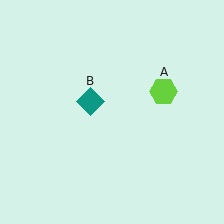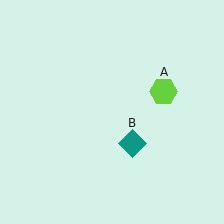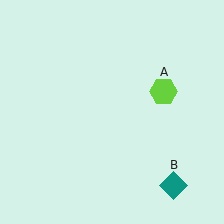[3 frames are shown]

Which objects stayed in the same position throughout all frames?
Lime hexagon (object A) remained stationary.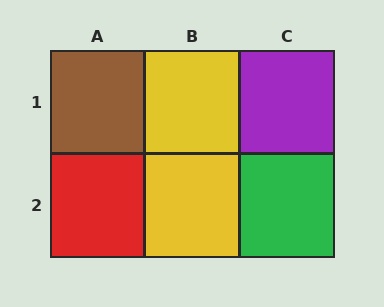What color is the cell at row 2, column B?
Yellow.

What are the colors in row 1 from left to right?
Brown, yellow, purple.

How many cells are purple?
1 cell is purple.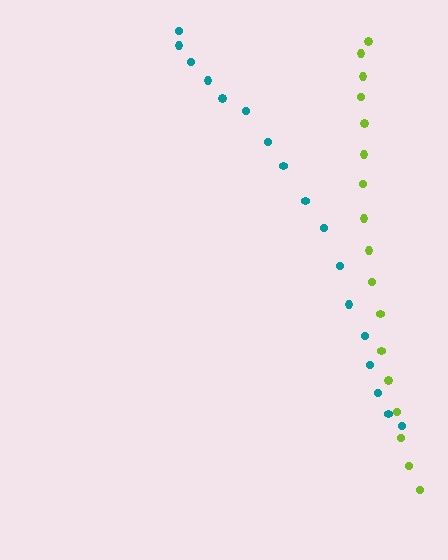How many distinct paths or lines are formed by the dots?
There are 2 distinct paths.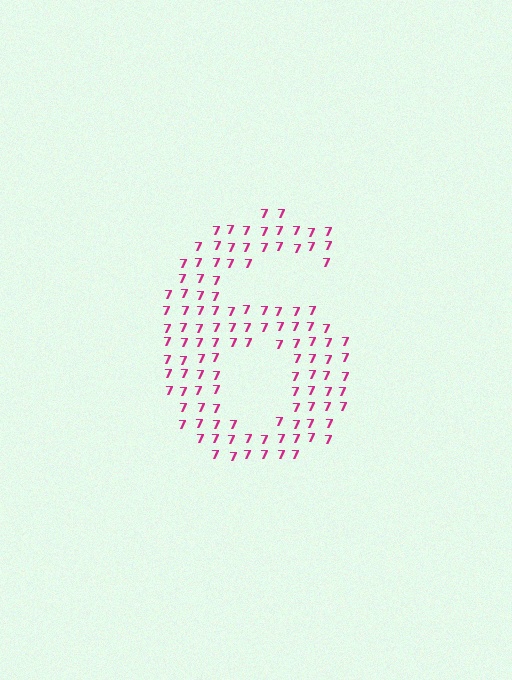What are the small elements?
The small elements are digit 7's.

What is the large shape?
The large shape is the digit 6.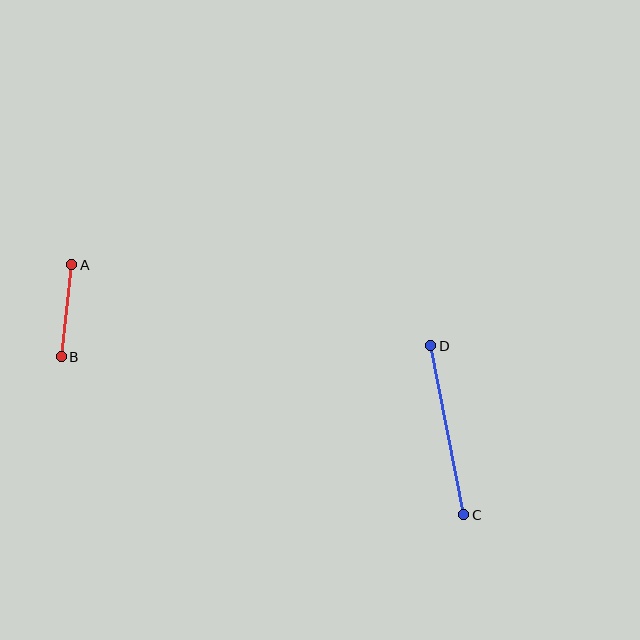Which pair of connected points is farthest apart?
Points C and D are farthest apart.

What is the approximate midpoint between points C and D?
The midpoint is at approximately (447, 430) pixels.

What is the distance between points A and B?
The distance is approximately 93 pixels.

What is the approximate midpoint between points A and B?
The midpoint is at approximately (67, 311) pixels.